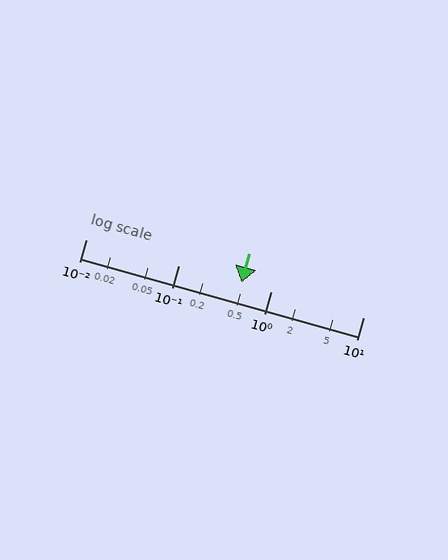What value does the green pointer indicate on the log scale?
The pointer indicates approximately 0.48.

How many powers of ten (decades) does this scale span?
The scale spans 3 decades, from 0.01 to 10.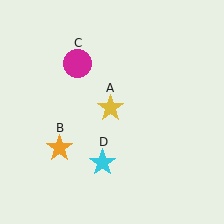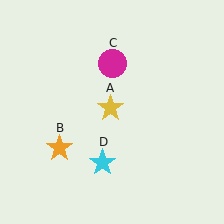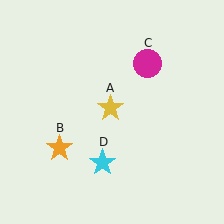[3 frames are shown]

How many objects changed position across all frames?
1 object changed position: magenta circle (object C).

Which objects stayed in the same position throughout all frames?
Yellow star (object A) and orange star (object B) and cyan star (object D) remained stationary.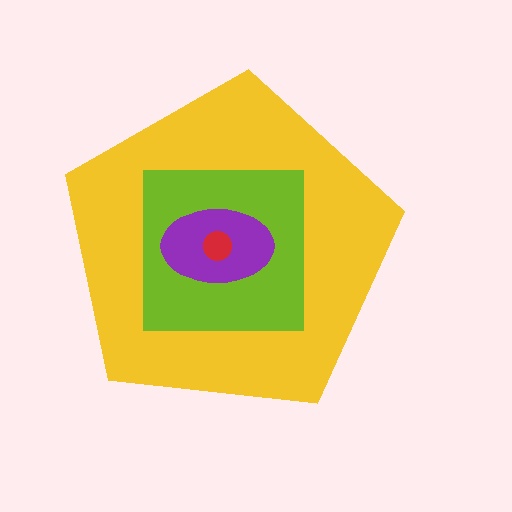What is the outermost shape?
The yellow pentagon.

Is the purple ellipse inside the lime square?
Yes.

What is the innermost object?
The red circle.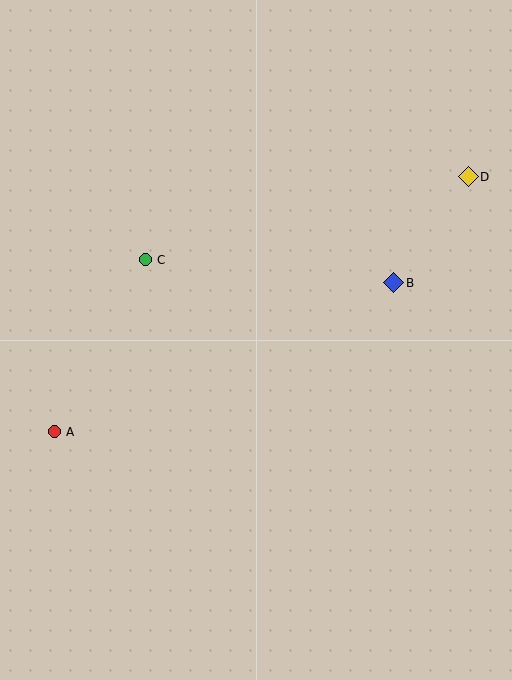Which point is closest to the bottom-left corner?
Point A is closest to the bottom-left corner.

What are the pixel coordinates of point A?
Point A is at (54, 432).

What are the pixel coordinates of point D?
Point D is at (468, 177).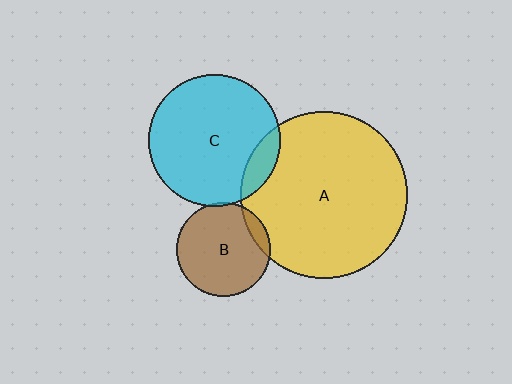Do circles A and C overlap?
Yes.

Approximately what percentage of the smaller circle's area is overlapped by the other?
Approximately 10%.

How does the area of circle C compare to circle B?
Approximately 2.0 times.